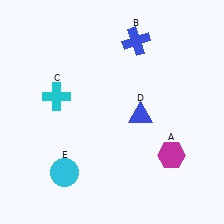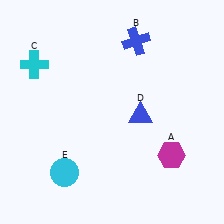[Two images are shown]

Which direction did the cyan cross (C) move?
The cyan cross (C) moved up.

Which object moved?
The cyan cross (C) moved up.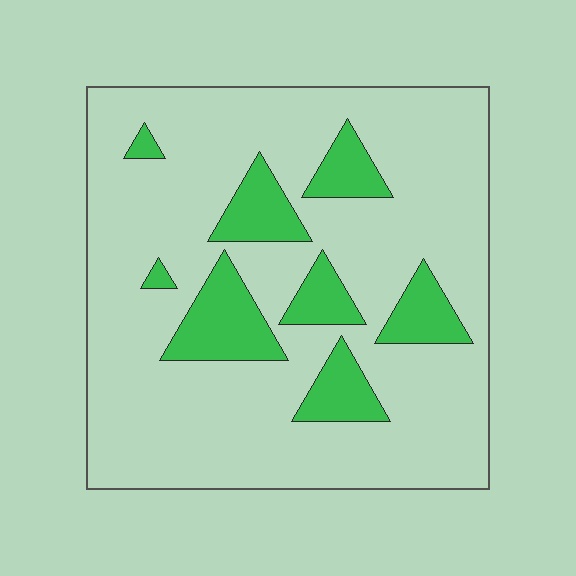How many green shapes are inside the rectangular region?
8.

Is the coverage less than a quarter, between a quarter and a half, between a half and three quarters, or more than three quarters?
Less than a quarter.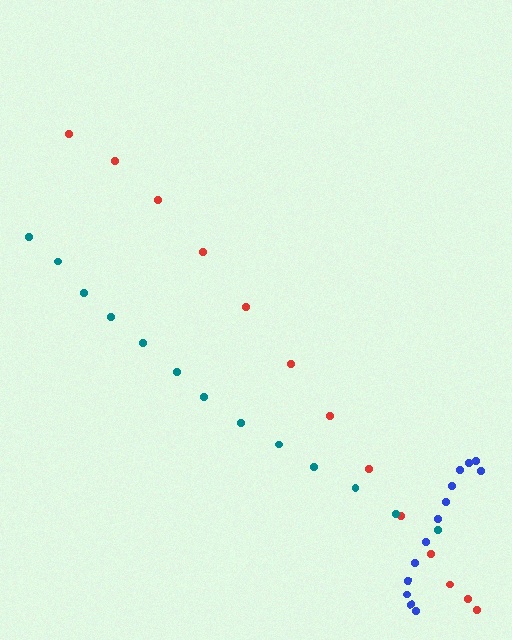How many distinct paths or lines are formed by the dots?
There are 3 distinct paths.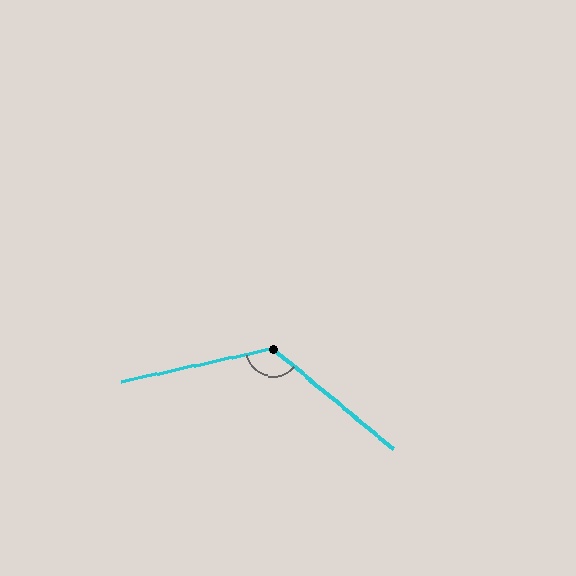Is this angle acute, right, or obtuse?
It is obtuse.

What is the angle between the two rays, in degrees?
Approximately 128 degrees.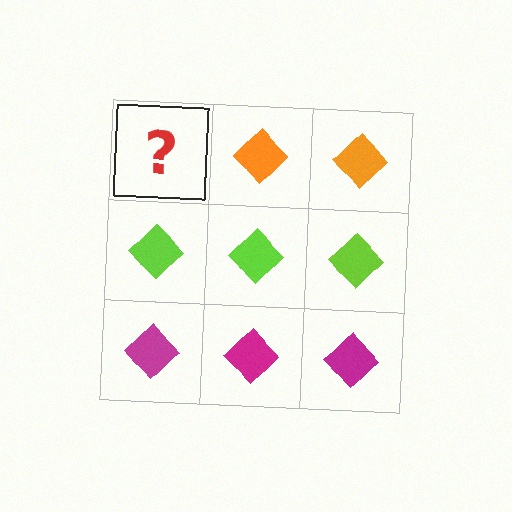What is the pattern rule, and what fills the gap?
The rule is that each row has a consistent color. The gap should be filled with an orange diamond.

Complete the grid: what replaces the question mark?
The question mark should be replaced with an orange diamond.